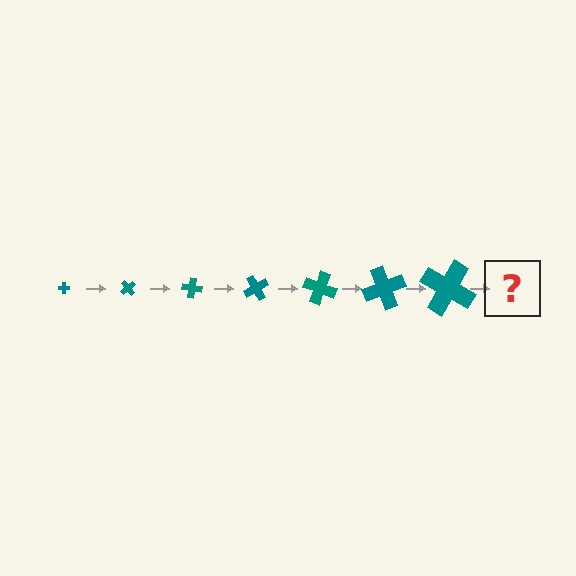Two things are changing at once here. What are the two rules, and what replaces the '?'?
The two rules are that the cross grows larger each step and it rotates 50 degrees each step. The '?' should be a cross, larger than the previous one and rotated 350 degrees from the start.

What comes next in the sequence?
The next element should be a cross, larger than the previous one and rotated 350 degrees from the start.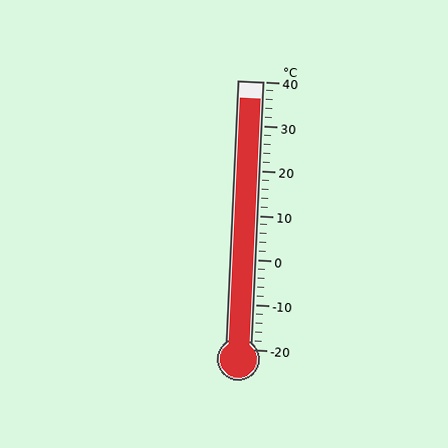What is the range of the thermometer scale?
The thermometer scale ranges from -20°C to 40°C.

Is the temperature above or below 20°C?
The temperature is above 20°C.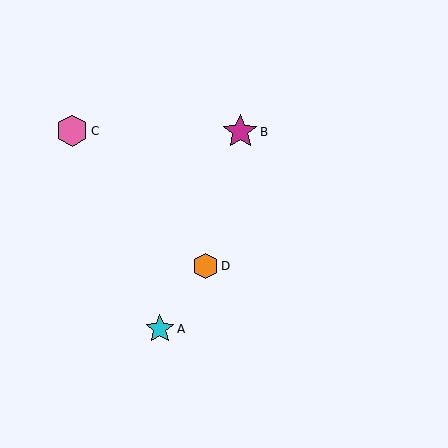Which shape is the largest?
The magenta star (labeled B) is the largest.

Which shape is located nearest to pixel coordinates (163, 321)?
The cyan star (labeled A) at (160, 329) is nearest to that location.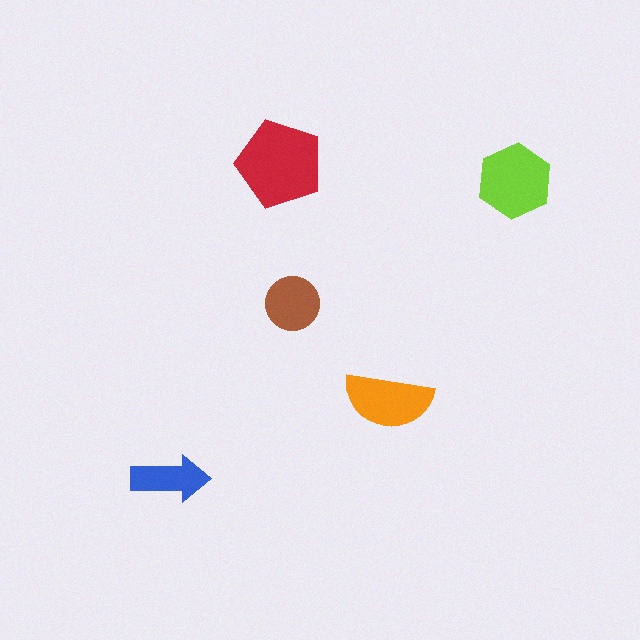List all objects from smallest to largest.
The blue arrow, the brown circle, the orange semicircle, the lime hexagon, the red pentagon.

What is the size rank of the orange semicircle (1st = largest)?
3rd.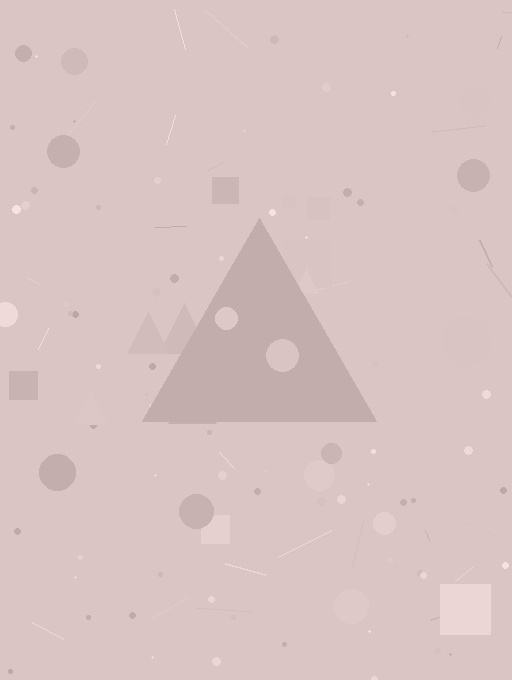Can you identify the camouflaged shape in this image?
The camouflaged shape is a triangle.